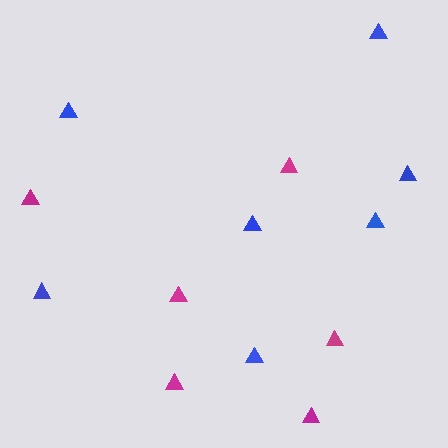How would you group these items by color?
There are 2 groups: one group of magenta triangles (6) and one group of blue triangles (7).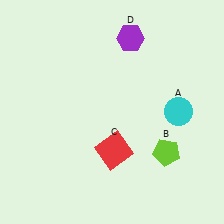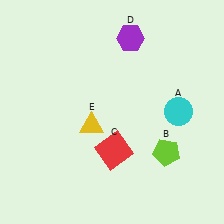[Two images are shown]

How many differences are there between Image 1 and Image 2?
There is 1 difference between the two images.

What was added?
A yellow triangle (E) was added in Image 2.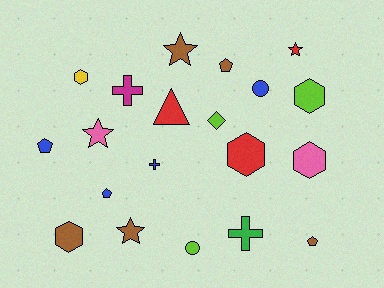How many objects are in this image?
There are 20 objects.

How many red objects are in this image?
There are 3 red objects.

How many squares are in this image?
There are no squares.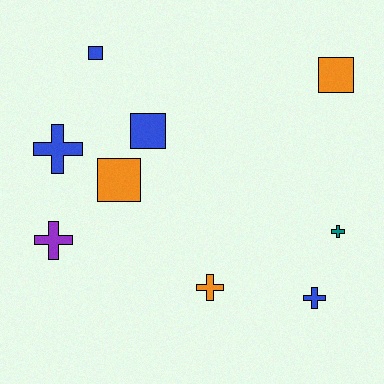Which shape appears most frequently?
Cross, with 5 objects.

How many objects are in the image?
There are 9 objects.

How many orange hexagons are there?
There are no orange hexagons.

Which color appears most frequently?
Blue, with 4 objects.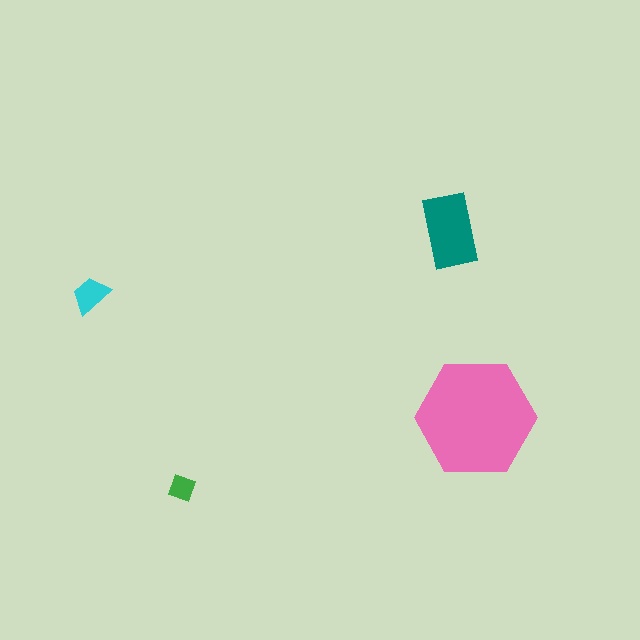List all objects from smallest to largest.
The green diamond, the cyan trapezoid, the teal rectangle, the pink hexagon.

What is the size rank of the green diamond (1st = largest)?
4th.